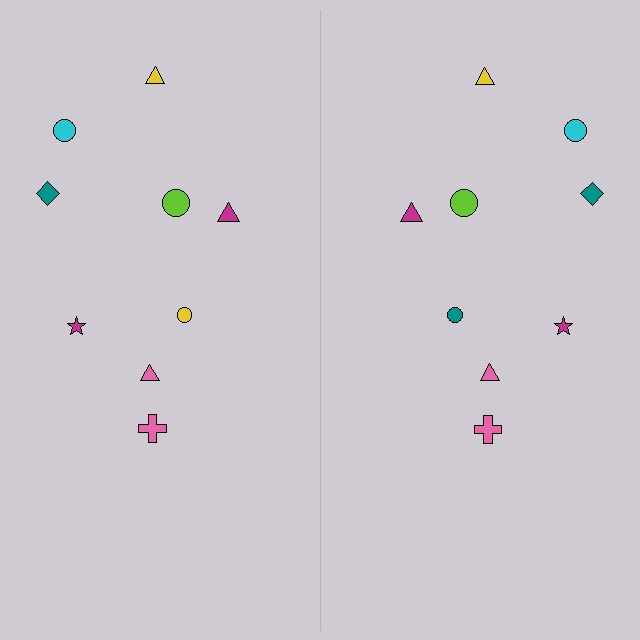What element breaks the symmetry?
The teal circle on the right side breaks the symmetry — its mirror counterpart is yellow.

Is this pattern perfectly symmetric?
No, the pattern is not perfectly symmetric. The teal circle on the right side breaks the symmetry — its mirror counterpart is yellow.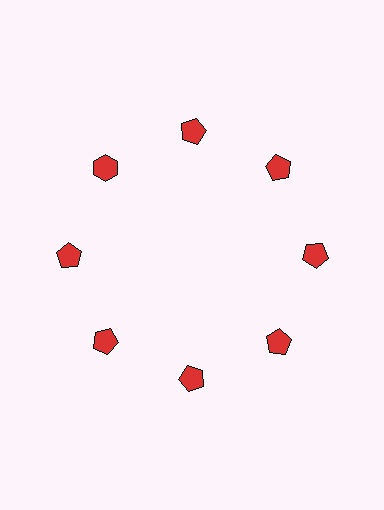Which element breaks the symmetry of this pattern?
The red hexagon at roughly the 10 o'clock position breaks the symmetry. All other shapes are red pentagons.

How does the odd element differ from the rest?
It has a different shape: hexagon instead of pentagon.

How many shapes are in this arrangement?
There are 8 shapes arranged in a ring pattern.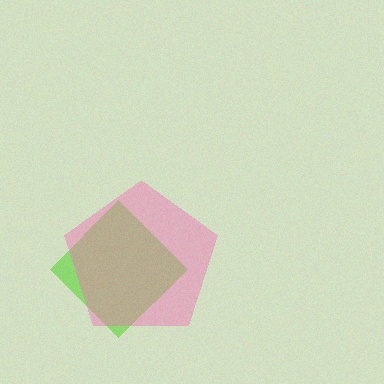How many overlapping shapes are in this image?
There are 2 overlapping shapes in the image.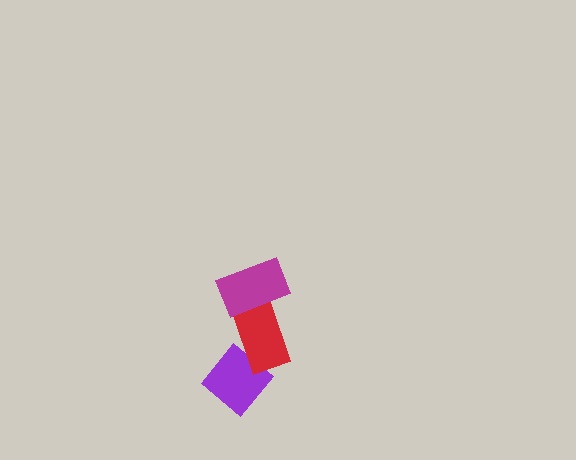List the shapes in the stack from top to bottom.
From top to bottom: the magenta rectangle, the red rectangle, the purple diamond.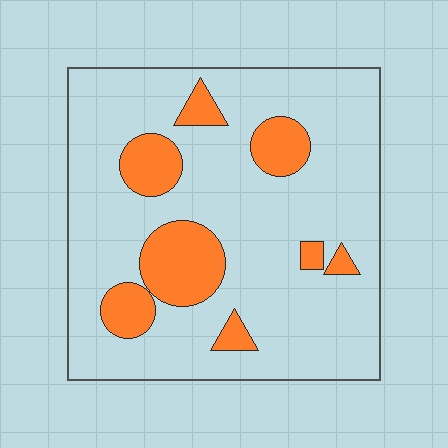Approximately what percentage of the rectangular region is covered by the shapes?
Approximately 20%.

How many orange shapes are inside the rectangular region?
8.